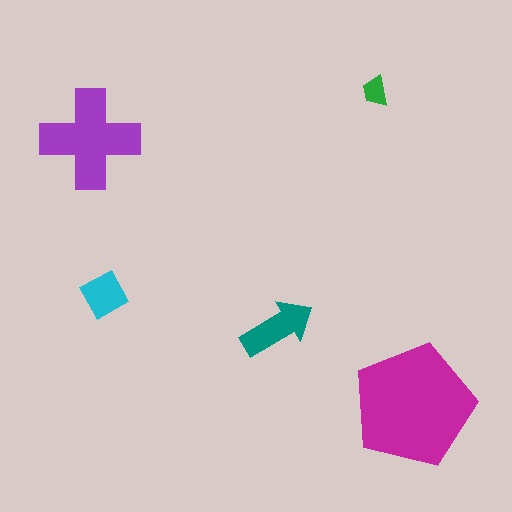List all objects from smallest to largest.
The green trapezoid, the cyan diamond, the teal arrow, the purple cross, the magenta pentagon.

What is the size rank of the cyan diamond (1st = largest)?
4th.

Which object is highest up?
The green trapezoid is topmost.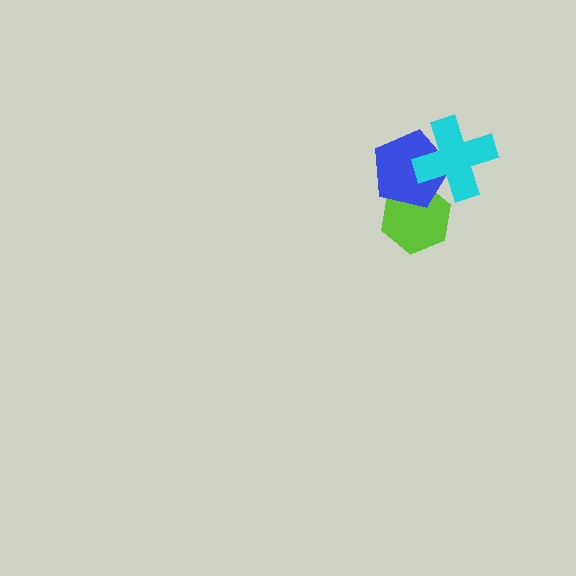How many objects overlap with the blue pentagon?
2 objects overlap with the blue pentagon.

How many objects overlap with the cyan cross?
1 object overlaps with the cyan cross.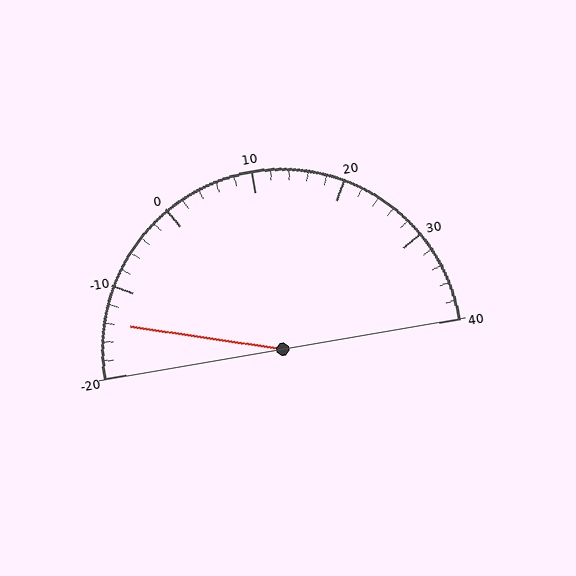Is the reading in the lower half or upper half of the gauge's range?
The reading is in the lower half of the range (-20 to 40).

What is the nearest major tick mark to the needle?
The nearest major tick mark is -10.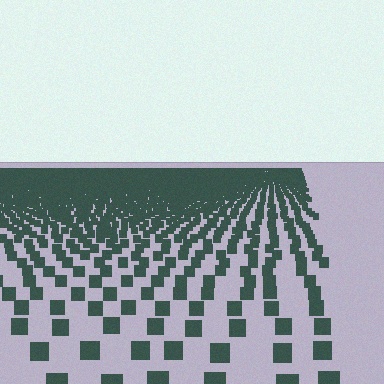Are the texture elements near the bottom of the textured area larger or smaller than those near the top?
Larger. Near the bottom, elements are closer to the viewer and appear at a bigger on-screen size.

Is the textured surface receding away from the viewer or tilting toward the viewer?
The surface is receding away from the viewer. Texture elements get smaller and denser toward the top.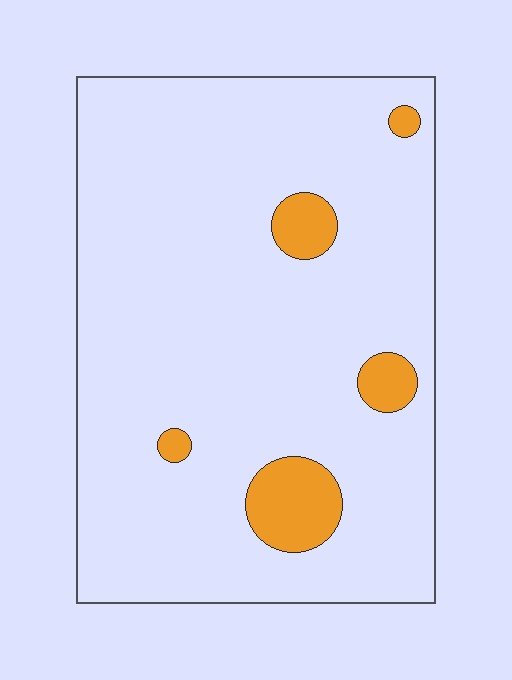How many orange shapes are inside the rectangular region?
5.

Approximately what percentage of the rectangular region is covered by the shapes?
Approximately 10%.